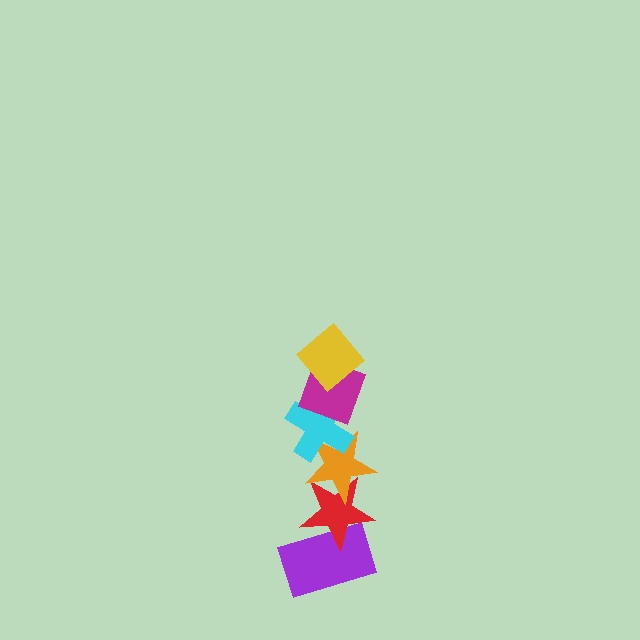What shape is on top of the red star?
The orange star is on top of the red star.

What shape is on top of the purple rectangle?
The red star is on top of the purple rectangle.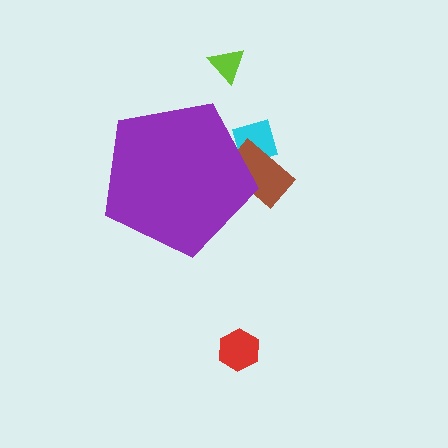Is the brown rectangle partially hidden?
Yes, the brown rectangle is partially hidden behind the purple pentagon.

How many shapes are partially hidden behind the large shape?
2 shapes are partially hidden.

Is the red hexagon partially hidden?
No, the red hexagon is fully visible.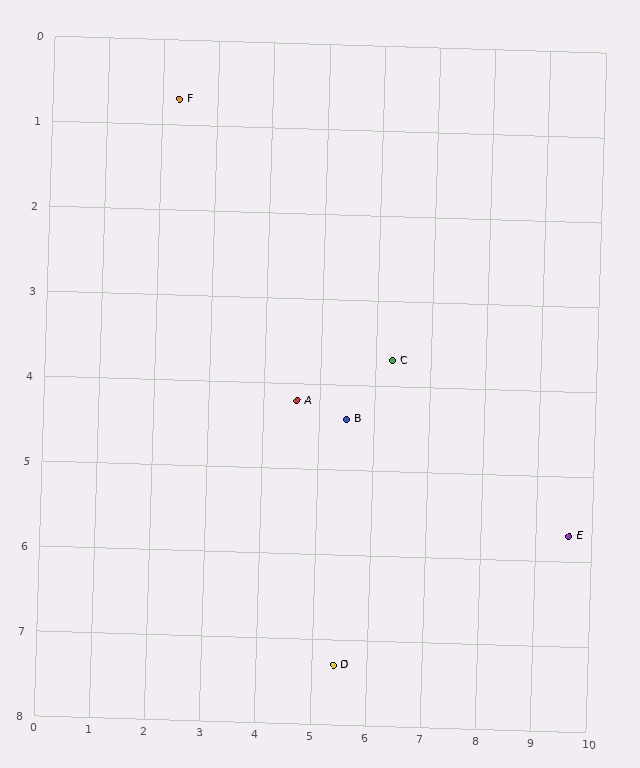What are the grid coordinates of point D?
Point D is at approximately (5.4, 7.3).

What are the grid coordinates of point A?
Point A is at approximately (4.6, 4.2).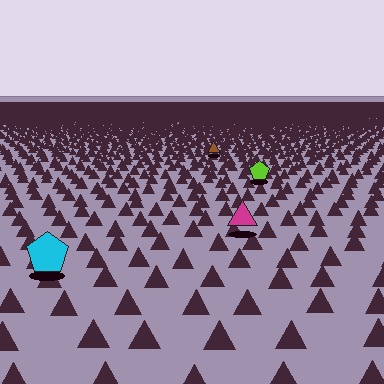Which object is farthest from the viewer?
The brown triangle is farthest from the viewer. It appears smaller and the ground texture around it is denser.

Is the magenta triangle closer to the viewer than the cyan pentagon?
No. The cyan pentagon is closer — you can tell from the texture gradient: the ground texture is coarser near it.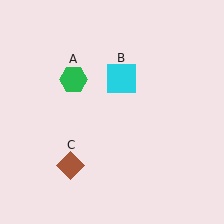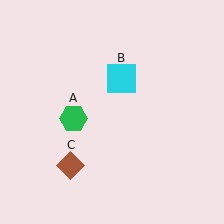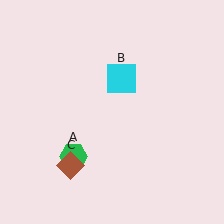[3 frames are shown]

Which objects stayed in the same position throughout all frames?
Cyan square (object B) and brown diamond (object C) remained stationary.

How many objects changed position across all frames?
1 object changed position: green hexagon (object A).